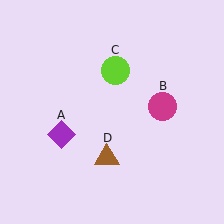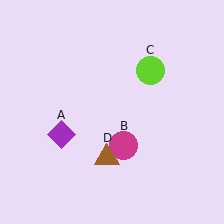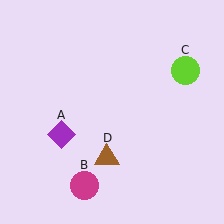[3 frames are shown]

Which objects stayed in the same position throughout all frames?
Purple diamond (object A) and brown triangle (object D) remained stationary.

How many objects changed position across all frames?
2 objects changed position: magenta circle (object B), lime circle (object C).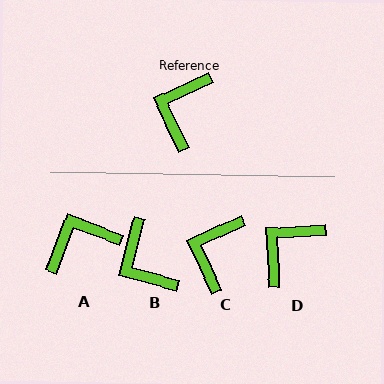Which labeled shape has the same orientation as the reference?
C.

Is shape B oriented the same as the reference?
No, it is off by about 50 degrees.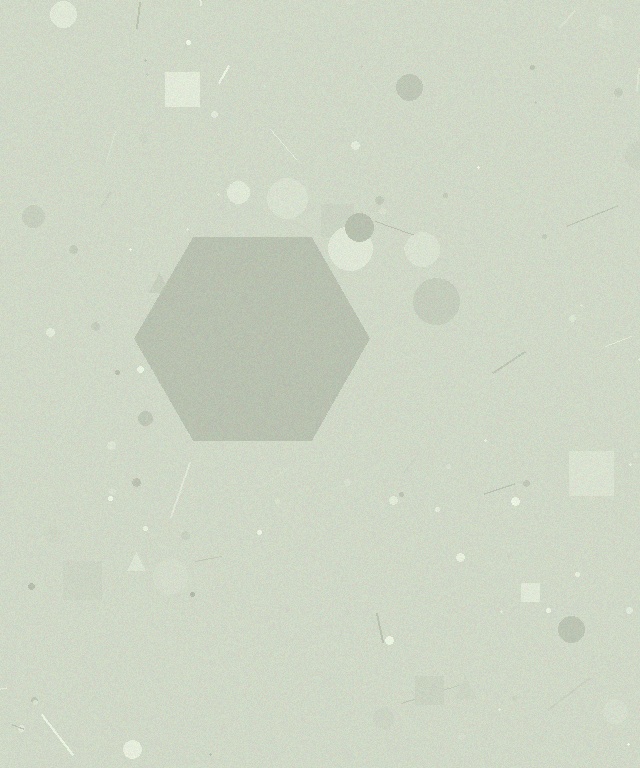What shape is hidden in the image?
A hexagon is hidden in the image.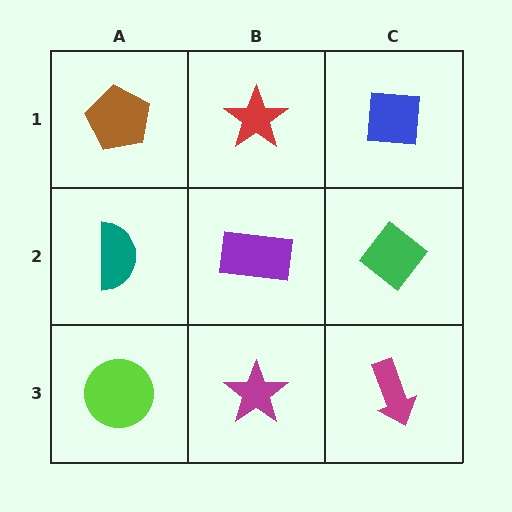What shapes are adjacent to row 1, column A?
A teal semicircle (row 2, column A), a red star (row 1, column B).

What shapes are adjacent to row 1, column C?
A green diamond (row 2, column C), a red star (row 1, column B).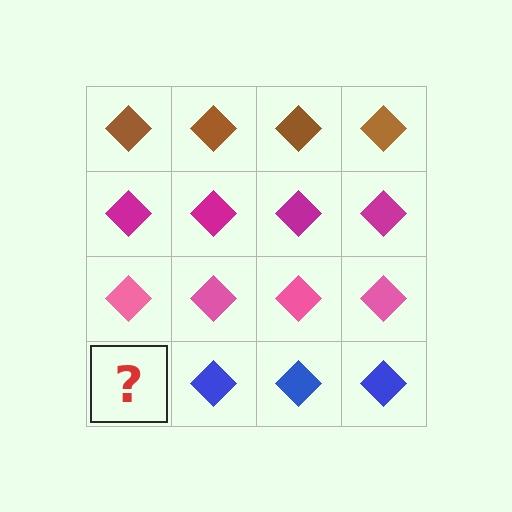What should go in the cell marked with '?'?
The missing cell should contain a blue diamond.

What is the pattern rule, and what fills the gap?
The rule is that each row has a consistent color. The gap should be filled with a blue diamond.